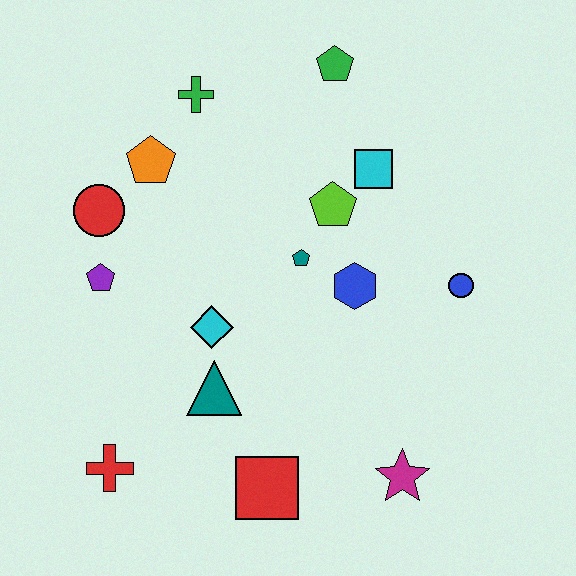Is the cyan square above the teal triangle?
Yes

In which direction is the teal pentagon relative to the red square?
The teal pentagon is above the red square.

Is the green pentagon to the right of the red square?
Yes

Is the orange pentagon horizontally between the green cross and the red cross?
Yes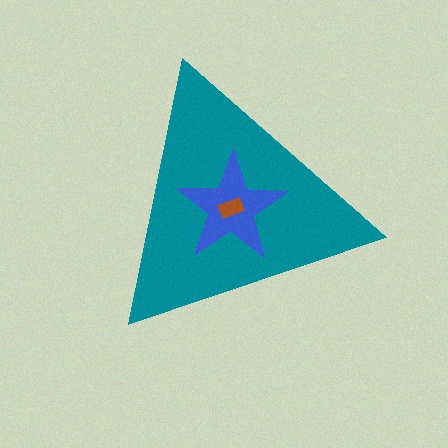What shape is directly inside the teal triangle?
The blue star.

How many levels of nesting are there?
3.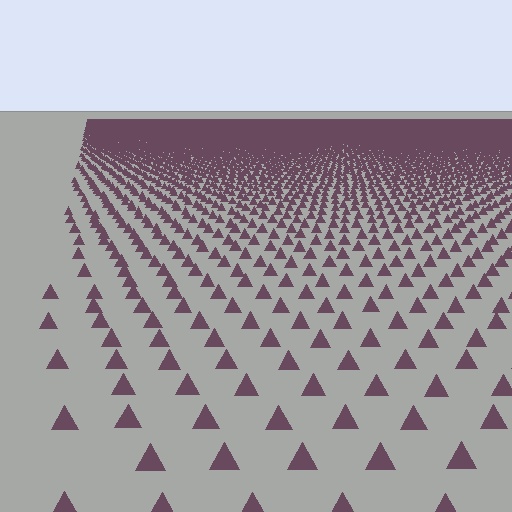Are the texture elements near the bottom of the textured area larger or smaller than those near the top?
Larger. Near the bottom, elements are closer to the viewer and appear at a bigger on-screen size.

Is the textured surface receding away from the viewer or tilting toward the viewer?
The surface is receding away from the viewer. Texture elements get smaller and denser toward the top.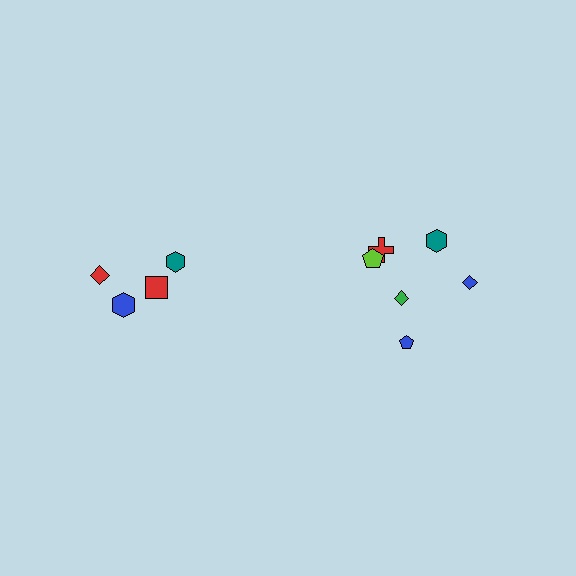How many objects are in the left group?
There are 4 objects.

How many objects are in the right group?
There are 6 objects.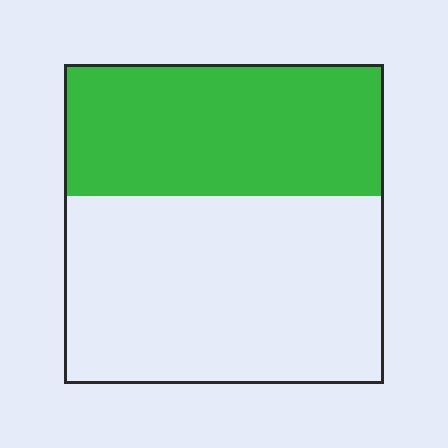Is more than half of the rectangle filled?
No.